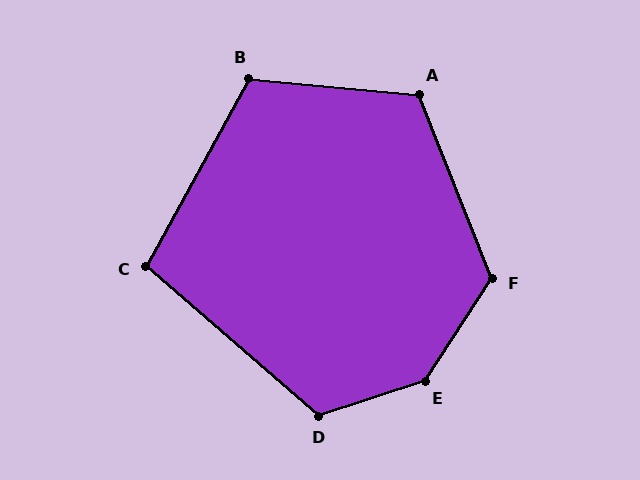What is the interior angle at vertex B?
Approximately 113 degrees (obtuse).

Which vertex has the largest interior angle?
E, at approximately 141 degrees.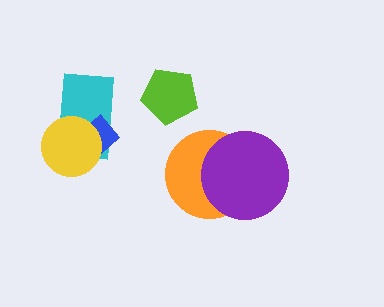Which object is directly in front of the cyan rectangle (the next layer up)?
The blue rectangle is directly in front of the cyan rectangle.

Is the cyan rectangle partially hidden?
Yes, it is partially covered by another shape.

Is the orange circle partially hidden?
Yes, it is partially covered by another shape.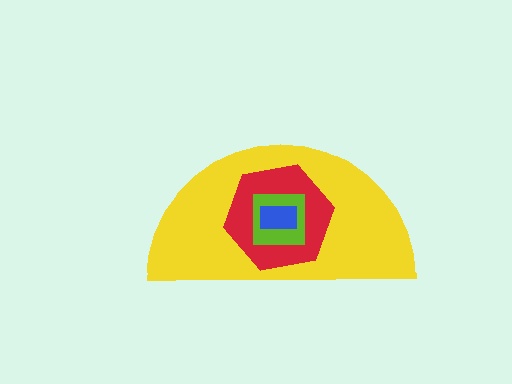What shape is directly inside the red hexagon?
The lime square.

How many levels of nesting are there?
4.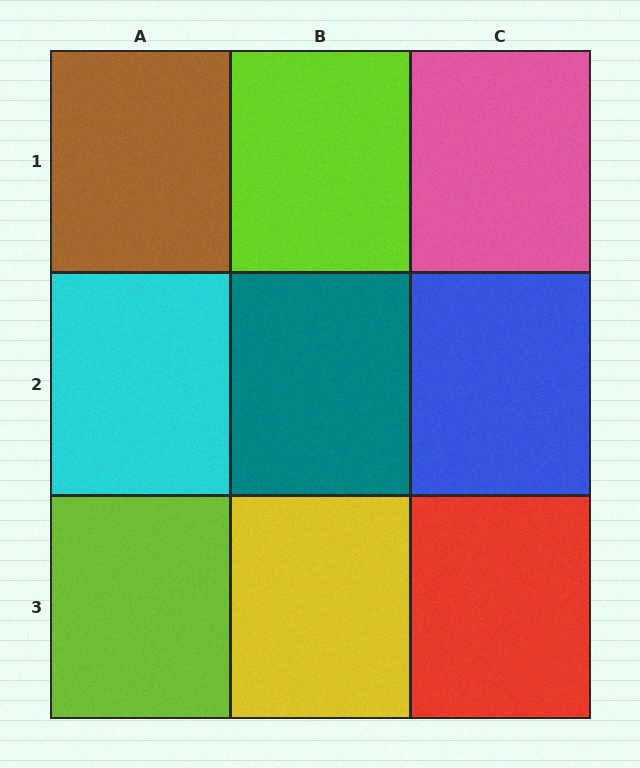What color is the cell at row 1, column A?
Brown.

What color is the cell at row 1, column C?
Pink.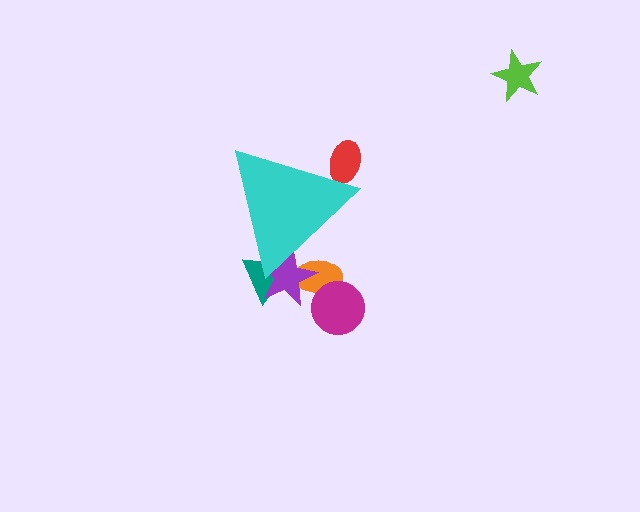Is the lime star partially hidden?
No, the lime star is fully visible.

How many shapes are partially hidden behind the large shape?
4 shapes are partially hidden.